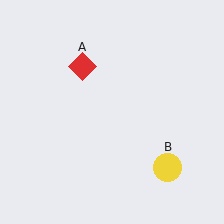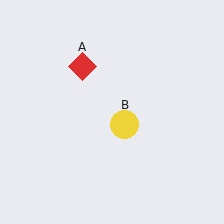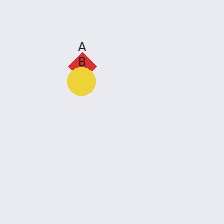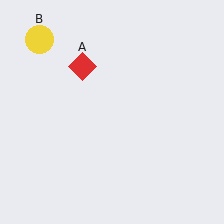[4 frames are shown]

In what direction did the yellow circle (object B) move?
The yellow circle (object B) moved up and to the left.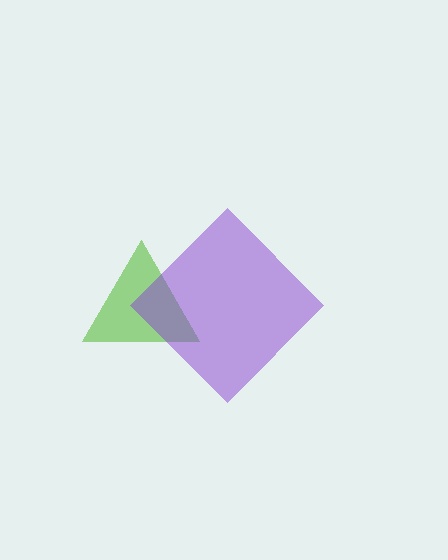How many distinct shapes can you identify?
There are 2 distinct shapes: a lime triangle, a purple diamond.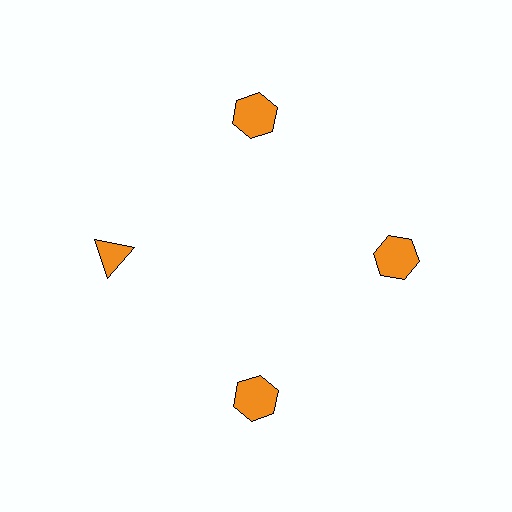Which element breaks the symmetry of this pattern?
The orange triangle at roughly the 9 o'clock position breaks the symmetry. All other shapes are orange hexagons.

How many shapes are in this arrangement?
There are 4 shapes arranged in a ring pattern.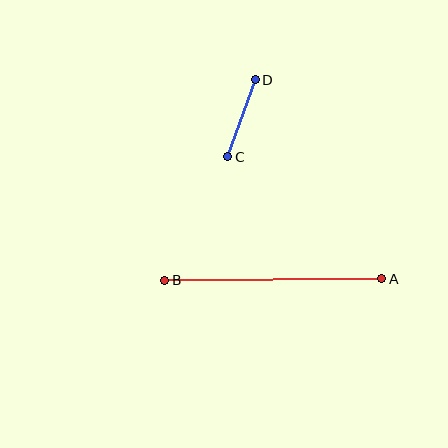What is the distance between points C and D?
The distance is approximately 82 pixels.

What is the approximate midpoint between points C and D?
The midpoint is at approximately (242, 118) pixels.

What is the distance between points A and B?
The distance is approximately 217 pixels.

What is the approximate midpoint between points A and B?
The midpoint is at approximately (273, 280) pixels.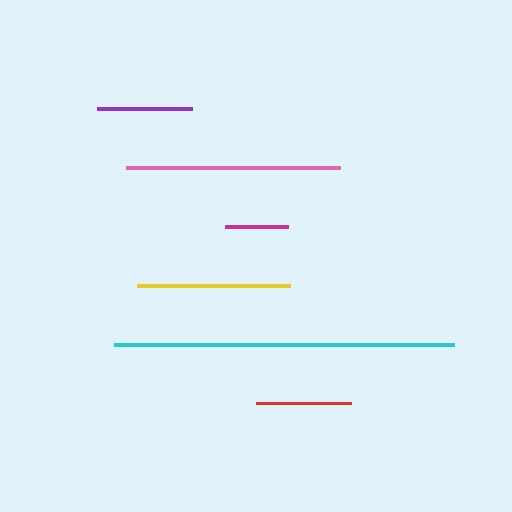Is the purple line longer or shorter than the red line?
The purple line is longer than the red line.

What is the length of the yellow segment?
The yellow segment is approximately 154 pixels long.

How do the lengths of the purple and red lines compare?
The purple and red lines are approximately the same length.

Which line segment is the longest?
The cyan line is the longest at approximately 340 pixels.